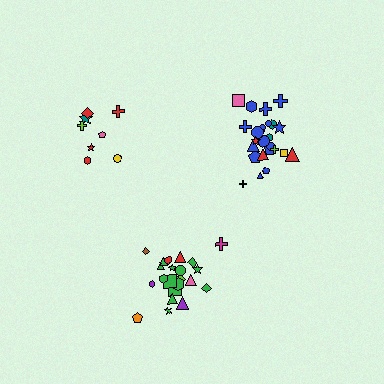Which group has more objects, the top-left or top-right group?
The top-right group.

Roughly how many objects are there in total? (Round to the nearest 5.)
Roughly 55 objects in total.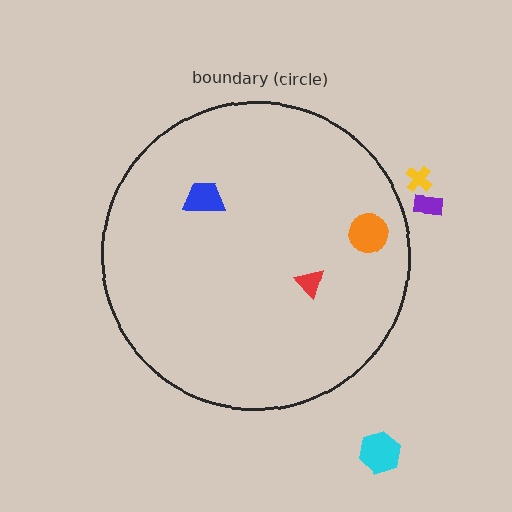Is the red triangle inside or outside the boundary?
Inside.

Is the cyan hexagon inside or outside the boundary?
Outside.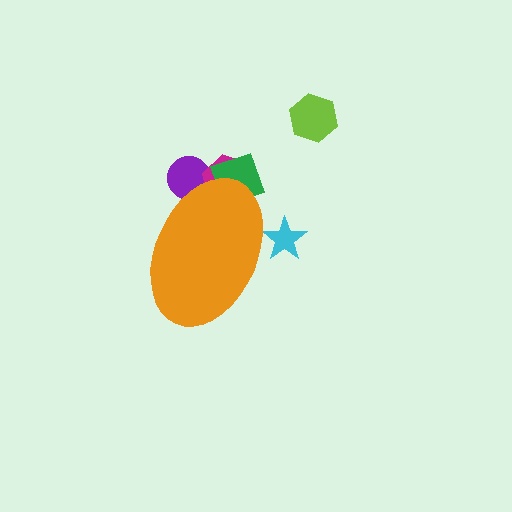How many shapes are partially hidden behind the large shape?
4 shapes are partially hidden.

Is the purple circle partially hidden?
Yes, the purple circle is partially hidden behind the orange ellipse.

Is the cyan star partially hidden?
Yes, the cyan star is partially hidden behind the orange ellipse.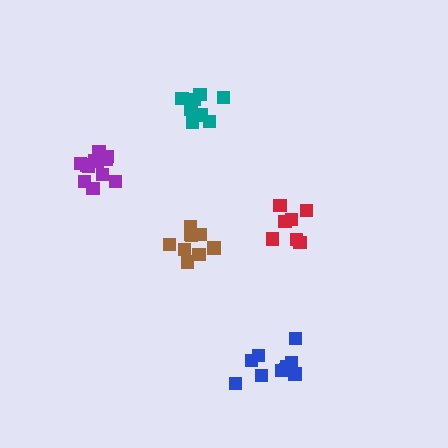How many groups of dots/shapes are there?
There are 5 groups.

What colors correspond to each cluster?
The clusters are colored: brown, blue, purple, red, teal.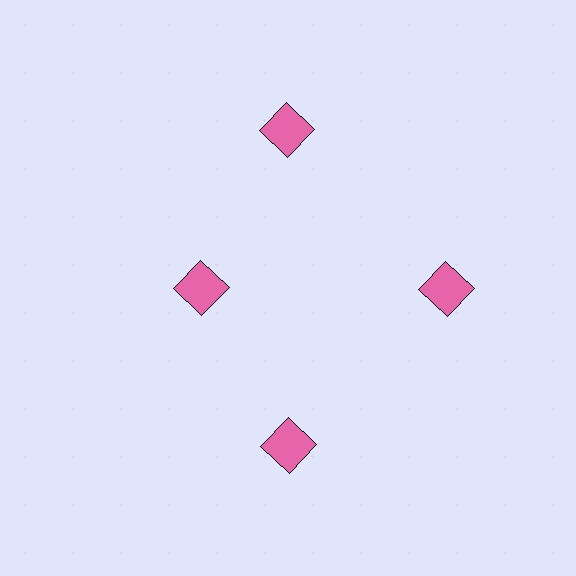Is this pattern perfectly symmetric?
No. The 4 pink squares are arranged in a ring, but one element near the 9 o'clock position is pulled inward toward the center, breaking the 4-fold rotational symmetry.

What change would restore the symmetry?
The symmetry would be restored by moving it outward, back onto the ring so that all 4 squares sit at equal angles and equal distance from the center.